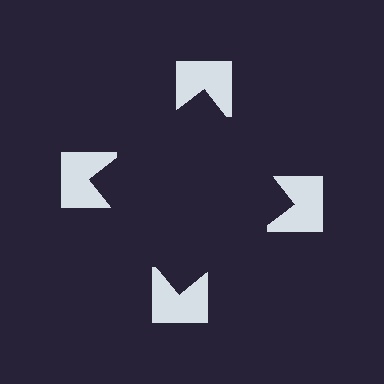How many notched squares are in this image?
There are 4 — one at each vertex of the illusory square.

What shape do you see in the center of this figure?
An illusory square — its edges are inferred from the aligned wedge cuts in the notched squares, not physically drawn.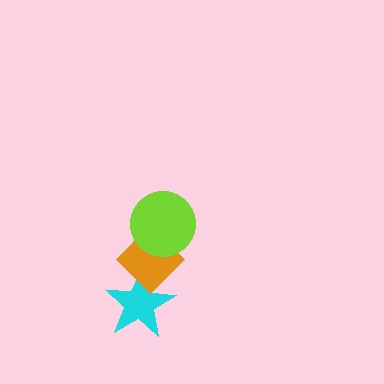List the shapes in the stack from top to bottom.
From top to bottom: the lime circle, the orange diamond, the cyan star.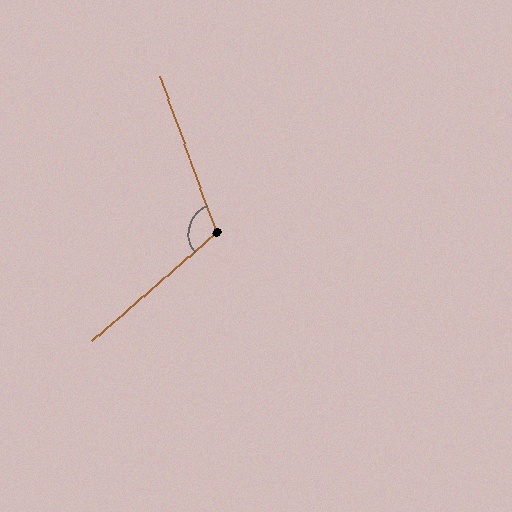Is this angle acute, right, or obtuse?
It is obtuse.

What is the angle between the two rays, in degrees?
Approximately 111 degrees.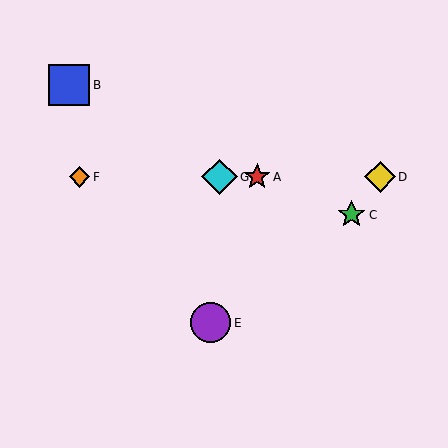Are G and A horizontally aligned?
Yes, both are at y≈177.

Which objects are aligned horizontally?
Objects A, D, F, G are aligned horizontally.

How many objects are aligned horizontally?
4 objects (A, D, F, G) are aligned horizontally.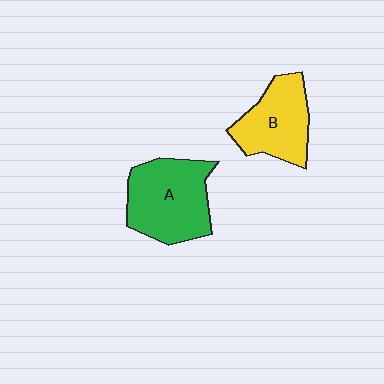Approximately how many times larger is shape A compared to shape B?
Approximately 1.3 times.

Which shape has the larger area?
Shape A (green).